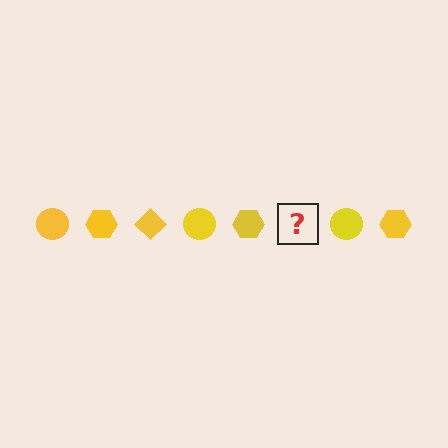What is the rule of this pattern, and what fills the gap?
The rule is that the pattern cycles through circle, hexagon, diamond shapes in yellow. The gap should be filled with a yellow diamond.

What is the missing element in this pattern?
The missing element is a yellow diamond.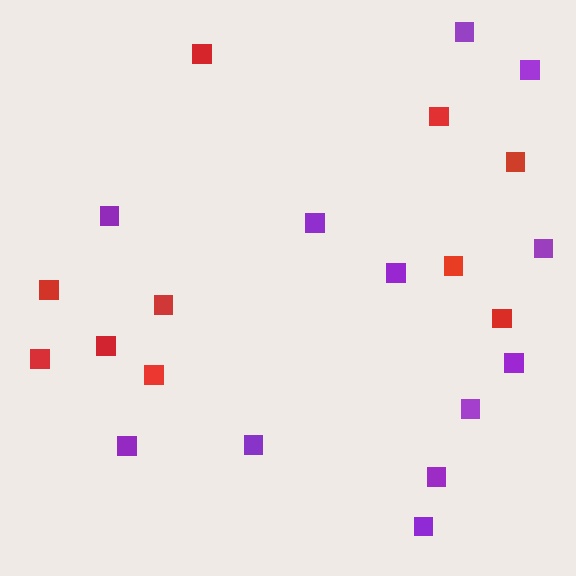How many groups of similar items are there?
There are 2 groups: one group of red squares (10) and one group of purple squares (12).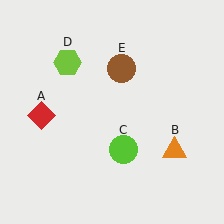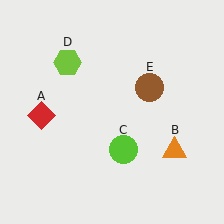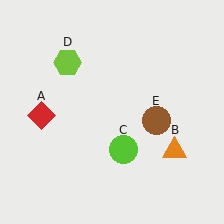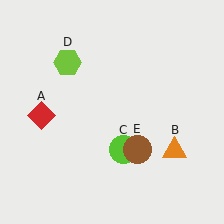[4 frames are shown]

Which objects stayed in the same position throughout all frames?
Red diamond (object A) and orange triangle (object B) and lime circle (object C) and lime hexagon (object D) remained stationary.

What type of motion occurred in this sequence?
The brown circle (object E) rotated clockwise around the center of the scene.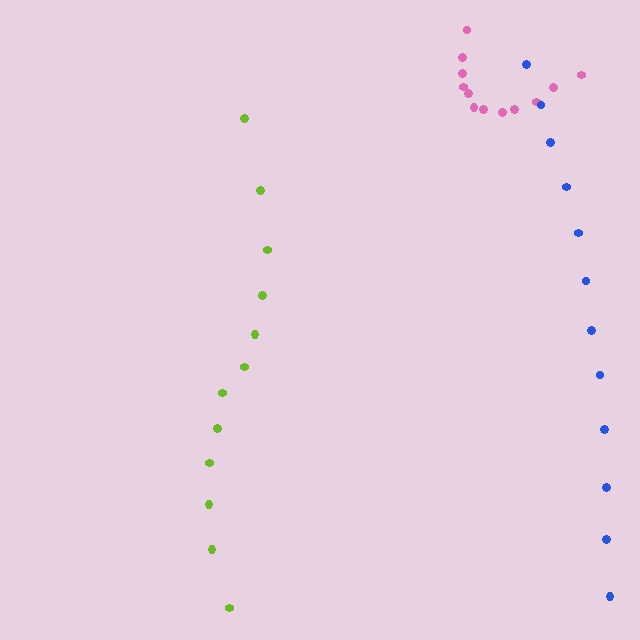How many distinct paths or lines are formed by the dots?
There are 3 distinct paths.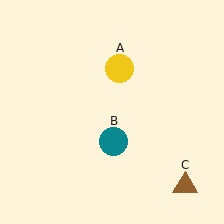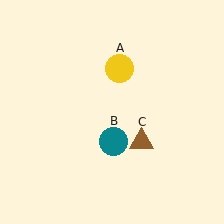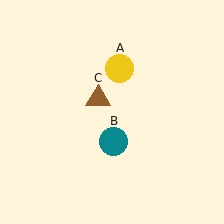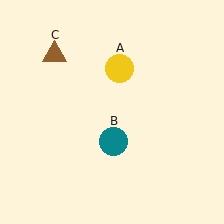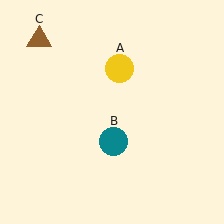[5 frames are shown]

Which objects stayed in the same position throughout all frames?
Yellow circle (object A) and teal circle (object B) remained stationary.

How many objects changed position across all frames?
1 object changed position: brown triangle (object C).